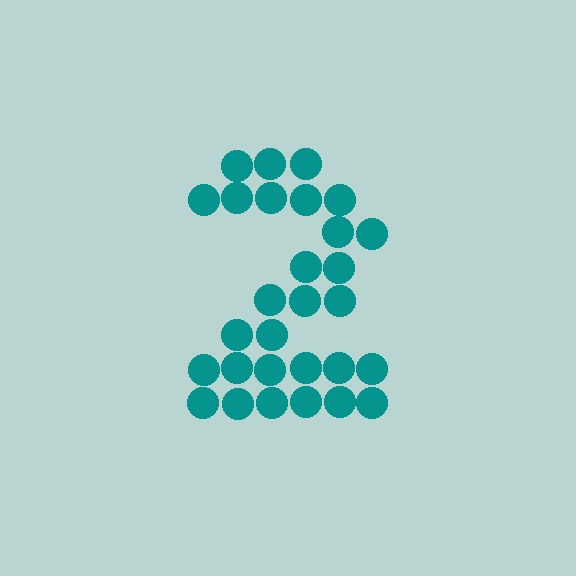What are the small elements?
The small elements are circles.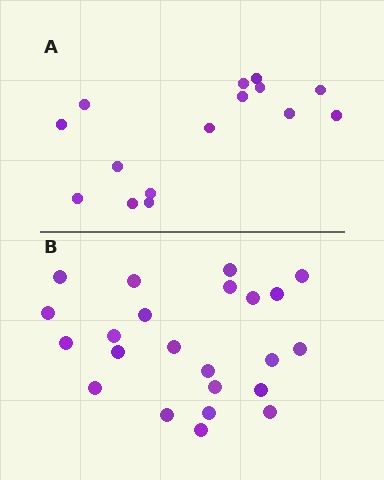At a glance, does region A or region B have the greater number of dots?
Region B (the bottom region) has more dots.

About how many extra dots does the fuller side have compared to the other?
Region B has roughly 8 or so more dots than region A.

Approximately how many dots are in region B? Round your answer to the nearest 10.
About 20 dots. (The exact count is 23, which rounds to 20.)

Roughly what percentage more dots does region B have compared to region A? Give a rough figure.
About 55% more.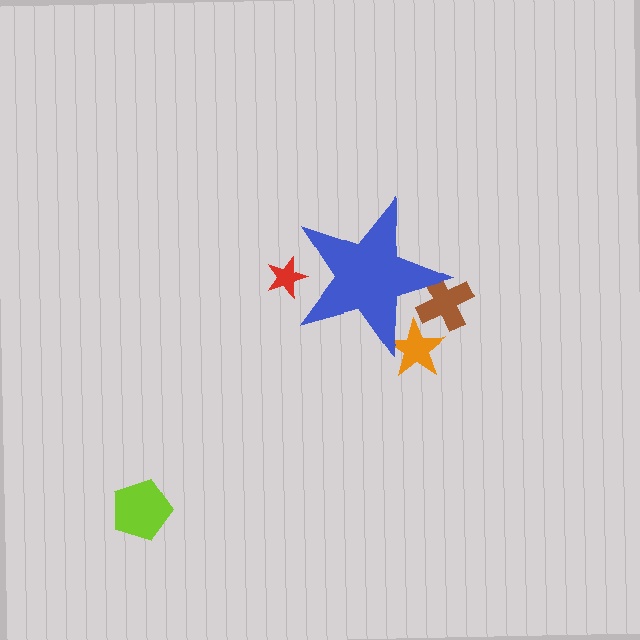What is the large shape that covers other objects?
A blue star.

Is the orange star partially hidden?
Yes, the orange star is partially hidden behind the blue star.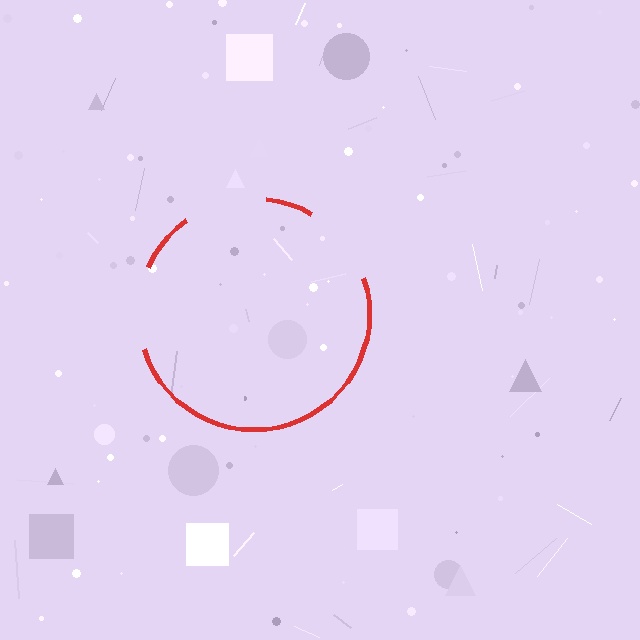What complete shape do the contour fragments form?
The contour fragments form a circle.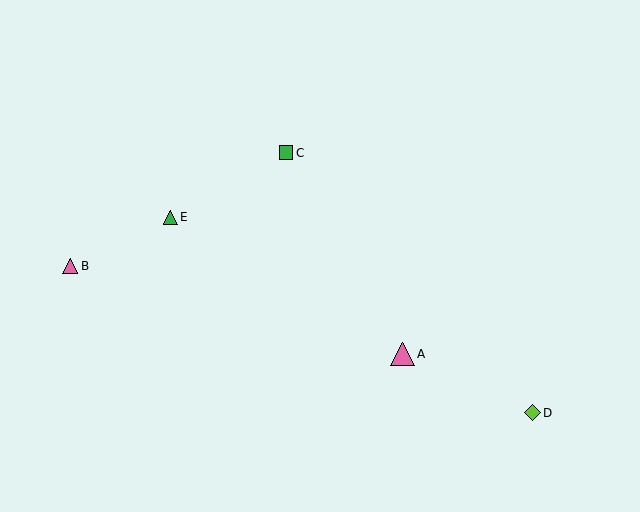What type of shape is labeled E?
Shape E is a green triangle.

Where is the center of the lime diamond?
The center of the lime diamond is at (533, 413).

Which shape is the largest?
The pink triangle (labeled A) is the largest.